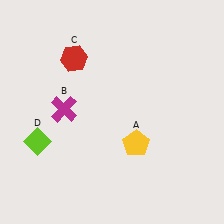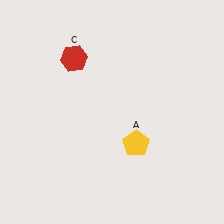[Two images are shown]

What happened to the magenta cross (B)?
The magenta cross (B) was removed in Image 2. It was in the top-left area of Image 1.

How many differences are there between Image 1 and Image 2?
There are 2 differences between the two images.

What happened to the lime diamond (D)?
The lime diamond (D) was removed in Image 2. It was in the bottom-left area of Image 1.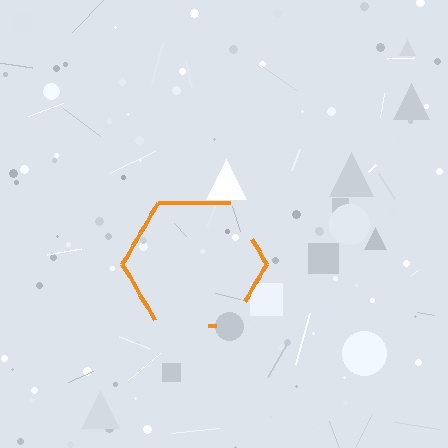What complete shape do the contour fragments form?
The contour fragments form a hexagon.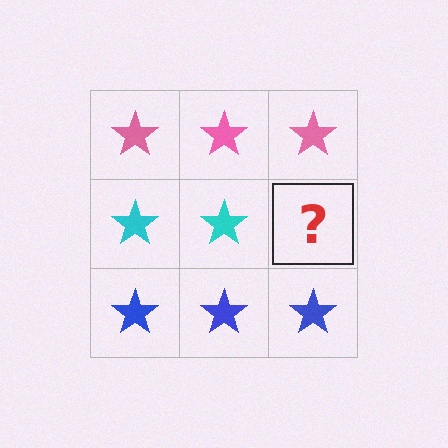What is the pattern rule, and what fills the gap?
The rule is that each row has a consistent color. The gap should be filled with a cyan star.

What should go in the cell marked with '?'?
The missing cell should contain a cyan star.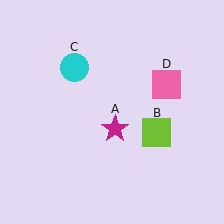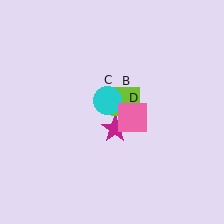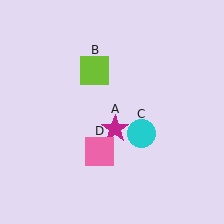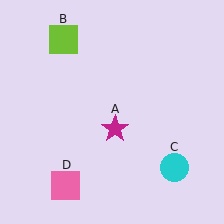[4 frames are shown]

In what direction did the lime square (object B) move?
The lime square (object B) moved up and to the left.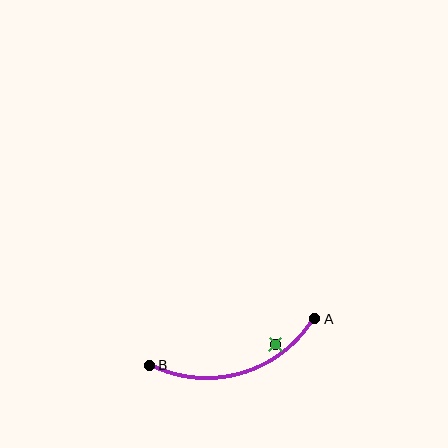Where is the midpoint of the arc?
The arc midpoint is the point on the curve farthest from the straight line joining A and B. It sits below that line.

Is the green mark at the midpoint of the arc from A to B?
No — the green mark does not lie on the arc at all. It sits slightly inside the curve.